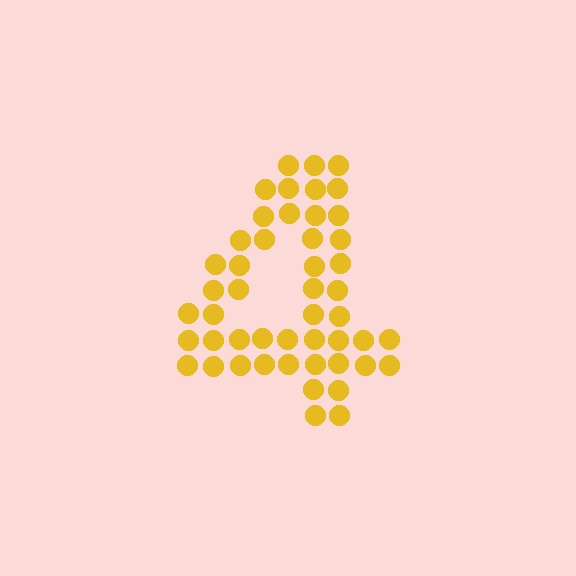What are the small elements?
The small elements are circles.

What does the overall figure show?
The overall figure shows the digit 4.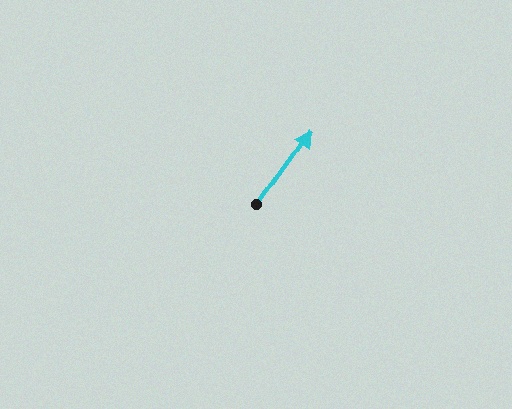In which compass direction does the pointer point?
Northeast.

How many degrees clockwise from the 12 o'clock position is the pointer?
Approximately 36 degrees.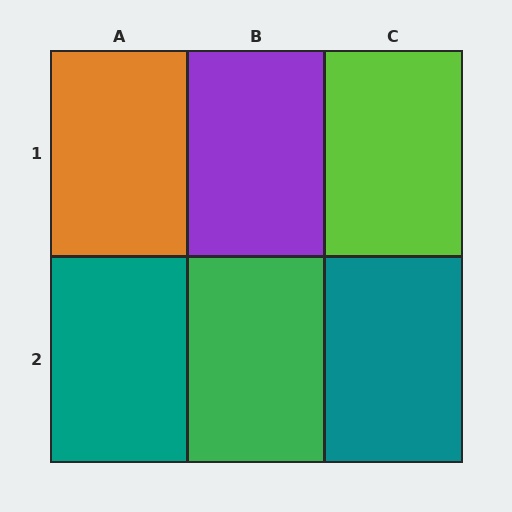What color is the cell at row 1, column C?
Lime.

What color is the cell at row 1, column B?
Purple.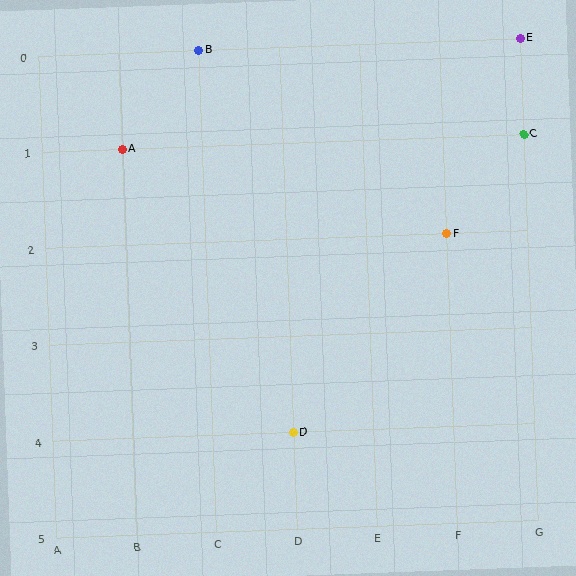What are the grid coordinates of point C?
Point C is at grid coordinates (G, 1).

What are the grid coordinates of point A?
Point A is at grid coordinates (B, 1).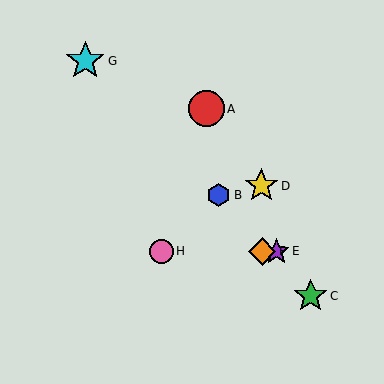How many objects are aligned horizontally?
3 objects (E, F, H) are aligned horizontally.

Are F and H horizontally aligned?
Yes, both are at y≈251.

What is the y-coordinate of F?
Object F is at y≈251.